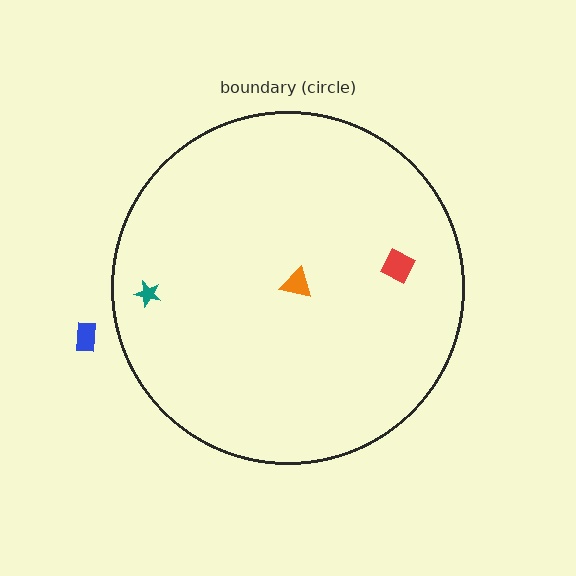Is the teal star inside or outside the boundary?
Inside.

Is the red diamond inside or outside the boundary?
Inside.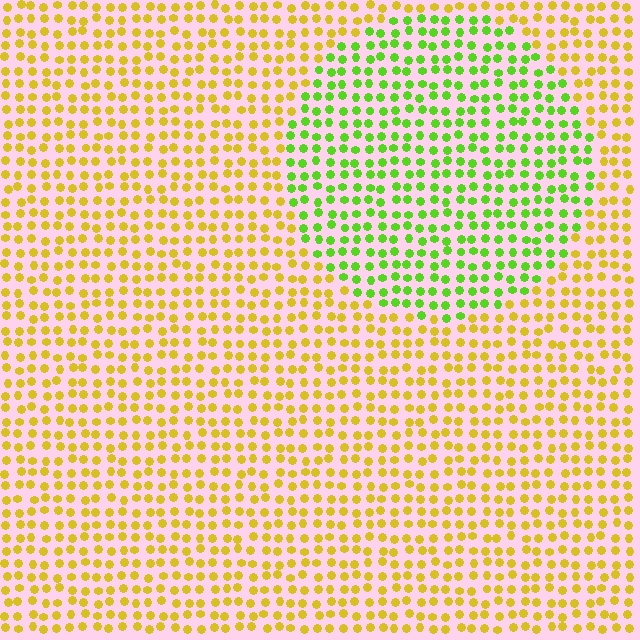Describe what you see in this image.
The image is filled with small yellow elements in a uniform arrangement. A circle-shaped region is visible where the elements are tinted to a slightly different hue, forming a subtle color boundary.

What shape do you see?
I see a circle.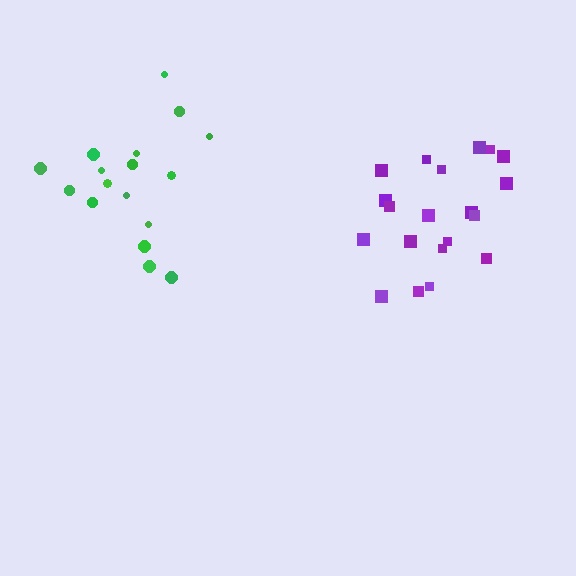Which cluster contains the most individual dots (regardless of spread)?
Purple (20).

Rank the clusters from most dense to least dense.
green, purple.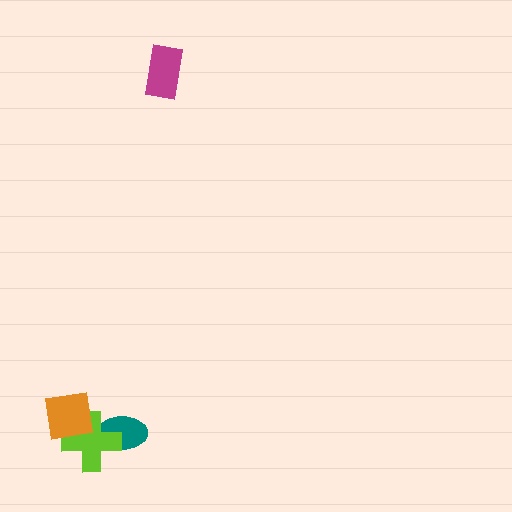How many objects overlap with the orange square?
1 object overlaps with the orange square.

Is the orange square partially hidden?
No, no other shape covers it.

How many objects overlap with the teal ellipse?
1 object overlaps with the teal ellipse.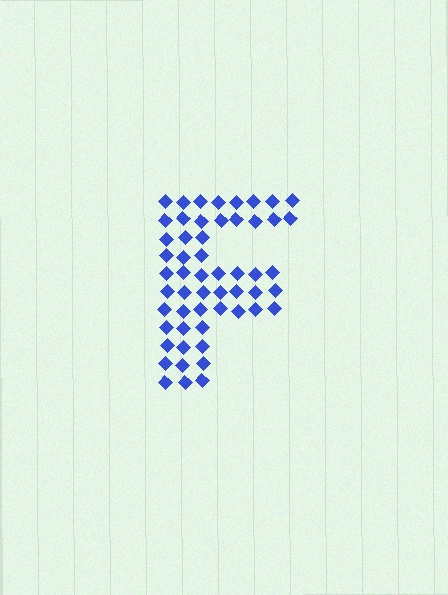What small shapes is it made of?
It is made of small diamonds.